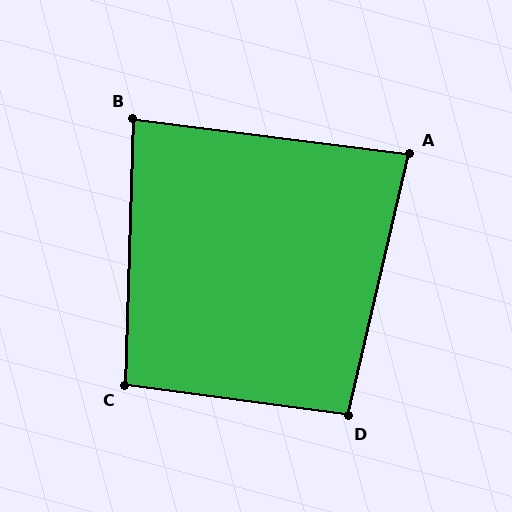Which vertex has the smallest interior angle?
A, at approximately 84 degrees.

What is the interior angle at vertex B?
Approximately 85 degrees (acute).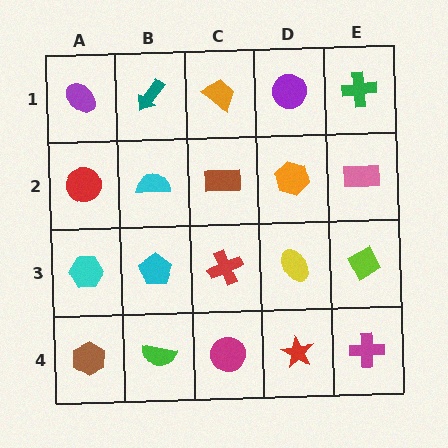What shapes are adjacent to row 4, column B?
A cyan pentagon (row 3, column B), a brown hexagon (row 4, column A), a magenta circle (row 4, column C).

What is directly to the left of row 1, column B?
A purple ellipse.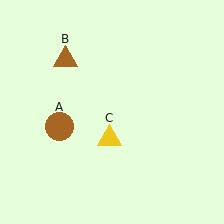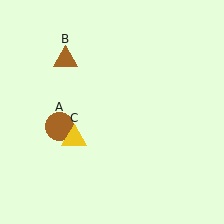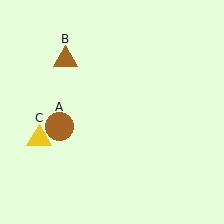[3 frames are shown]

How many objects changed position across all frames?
1 object changed position: yellow triangle (object C).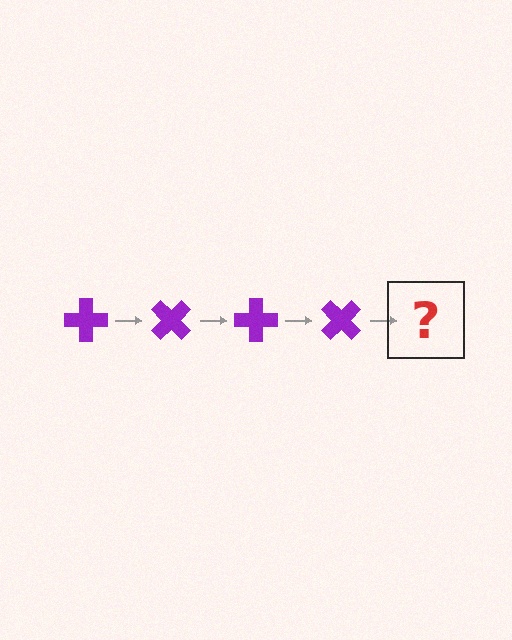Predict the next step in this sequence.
The next step is a purple cross rotated 180 degrees.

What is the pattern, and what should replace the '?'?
The pattern is that the cross rotates 45 degrees each step. The '?' should be a purple cross rotated 180 degrees.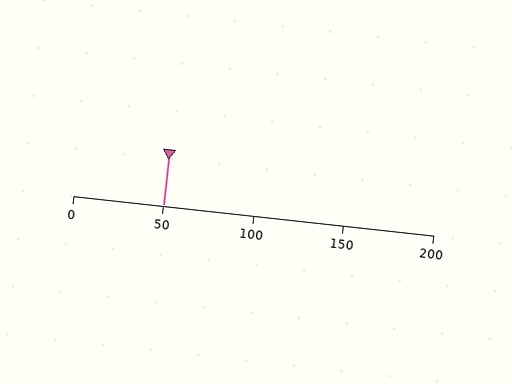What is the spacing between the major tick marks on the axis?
The major ticks are spaced 50 apart.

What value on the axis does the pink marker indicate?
The marker indicates approximately 50.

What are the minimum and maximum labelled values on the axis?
The axis runs from 0 to 200.